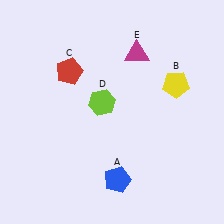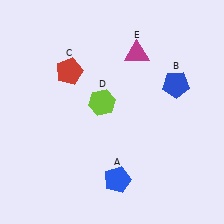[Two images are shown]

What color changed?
The pentagon (B) changed from yellow in Image 1 to blue in Image 2.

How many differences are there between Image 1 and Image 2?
There is 1 difference between the two images.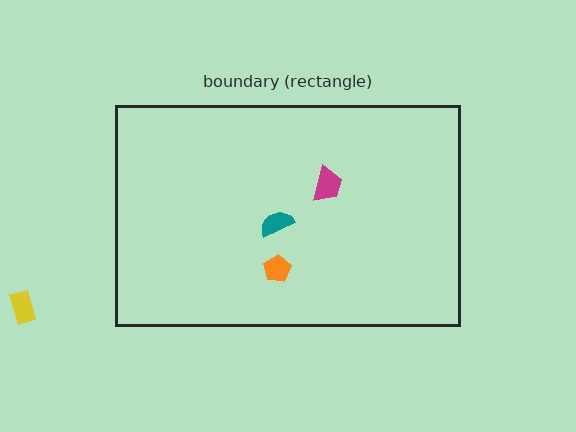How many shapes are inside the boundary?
3 inside, 1 outside.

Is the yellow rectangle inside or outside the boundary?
Outside.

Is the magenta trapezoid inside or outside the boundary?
Inside.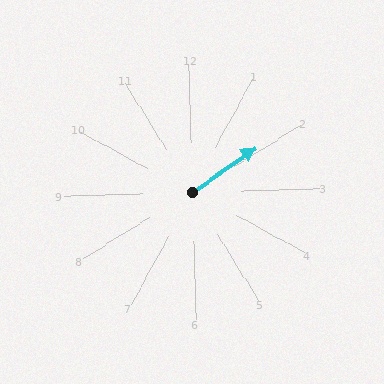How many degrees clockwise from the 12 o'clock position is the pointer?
Approximately 57 degrees.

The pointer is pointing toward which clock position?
Roughly 2 o'clock.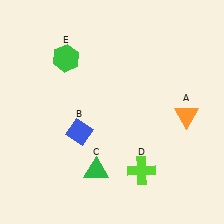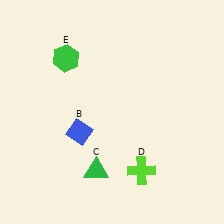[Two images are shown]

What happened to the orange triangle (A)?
The orange triangle (A) was removed in Image 2. It was in the bottom-right area of Image 1.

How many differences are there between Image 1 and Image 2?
There is 1 difference between the two images.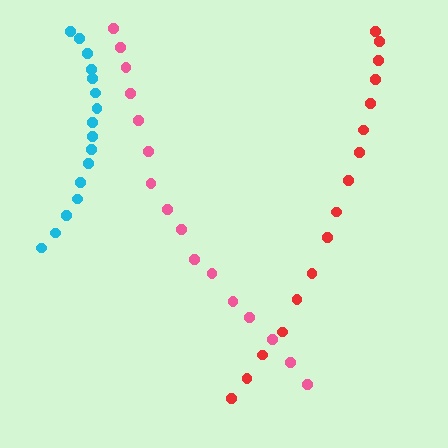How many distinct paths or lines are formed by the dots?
There are 3 distinct paths.